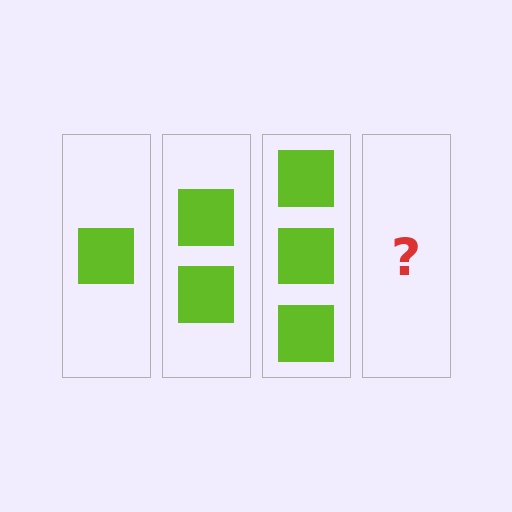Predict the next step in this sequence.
The next step is 4 squares.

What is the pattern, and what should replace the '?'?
The pattern is that each step adds one more square. The '?' should be 4 squares.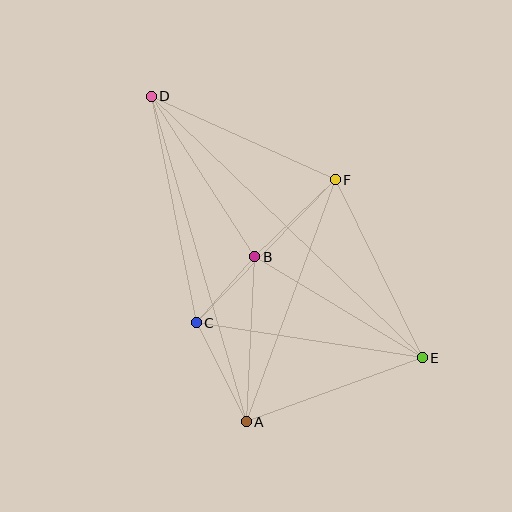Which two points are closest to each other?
Points B and C are closest to each other.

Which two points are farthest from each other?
Points D and E are farthest from each other.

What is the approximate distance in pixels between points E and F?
The distance between E and F is approximately 198 pixels.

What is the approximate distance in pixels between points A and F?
The distance between A and F is approximately 258 pixels.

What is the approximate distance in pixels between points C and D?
The distance between C and D is approximately 231 pixels.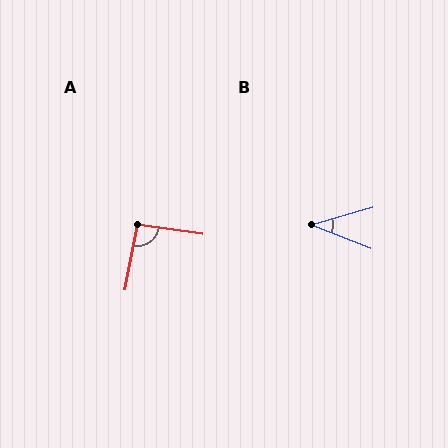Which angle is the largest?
A, at approximately 93 degrees.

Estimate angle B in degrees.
Approximately 37 degrees.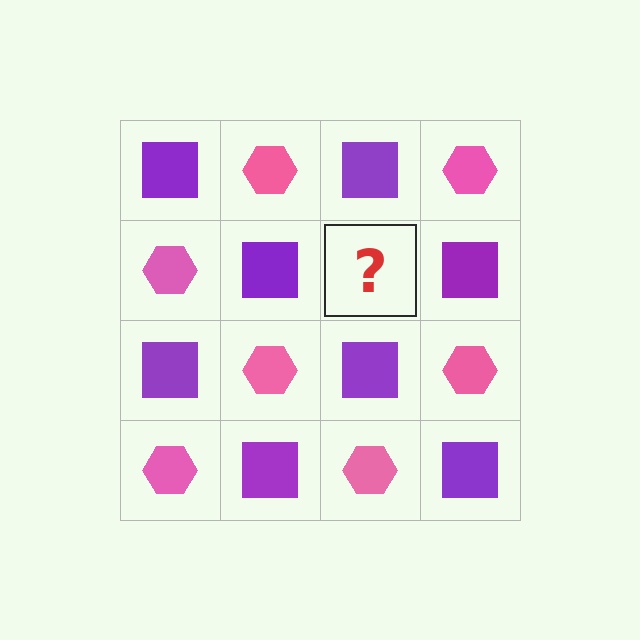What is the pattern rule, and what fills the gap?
The rule is that it alternates purple square and pink hexagon in a checkerboard pattern. The gap should be filled with a pink hexagon.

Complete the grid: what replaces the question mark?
The question mark should be replaced with a pink hexagon.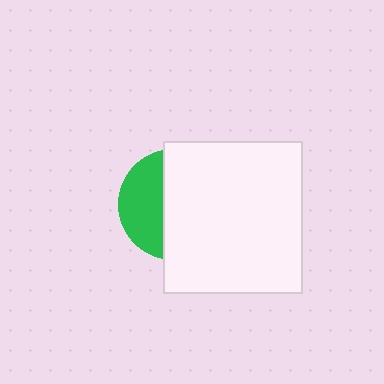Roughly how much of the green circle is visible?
A small part of it is visible (roughly 39%).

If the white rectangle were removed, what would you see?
You would see the complete green circle.